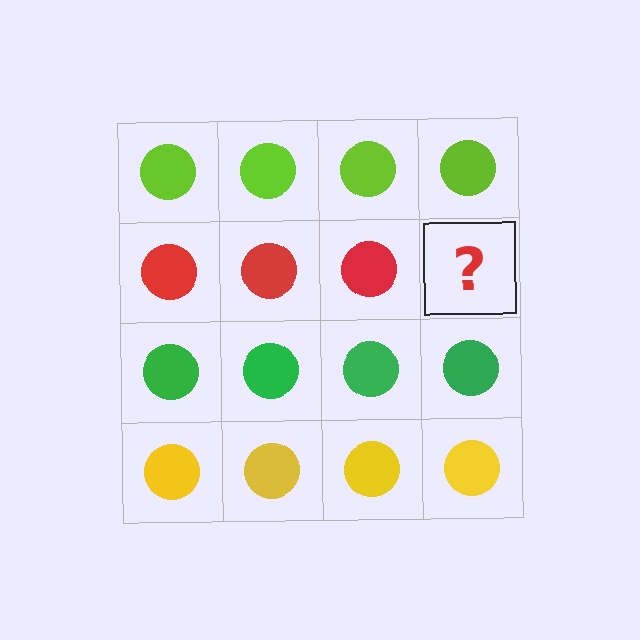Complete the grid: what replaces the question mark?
The question mark should be replaced with a red circle.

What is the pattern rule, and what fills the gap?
The rule is that each row has a consistent color. The gap should be filled with a red circle.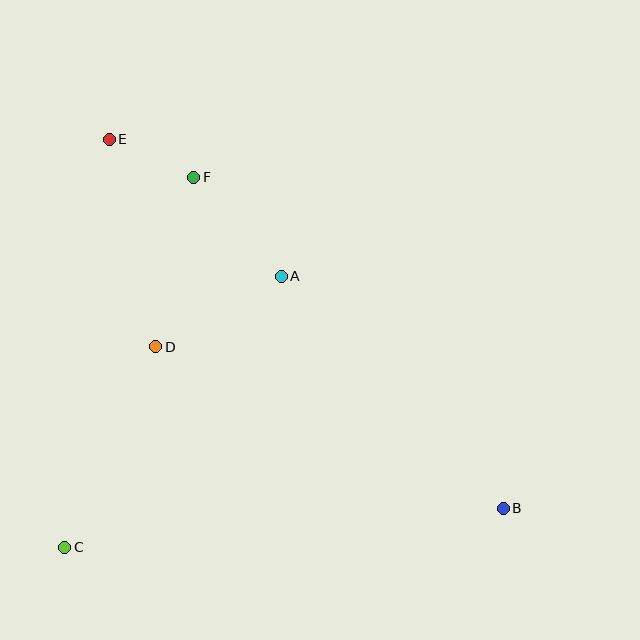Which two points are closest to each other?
Points E and F are closest to each other.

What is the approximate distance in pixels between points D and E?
The distance between D and E is approximately 213 pixels.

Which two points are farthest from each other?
Points B and E are farthest from each other.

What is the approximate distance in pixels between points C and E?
The distance between C and E is approximately 411 pixels.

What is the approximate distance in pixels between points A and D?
The distance between A and D is approximately 144 pixels.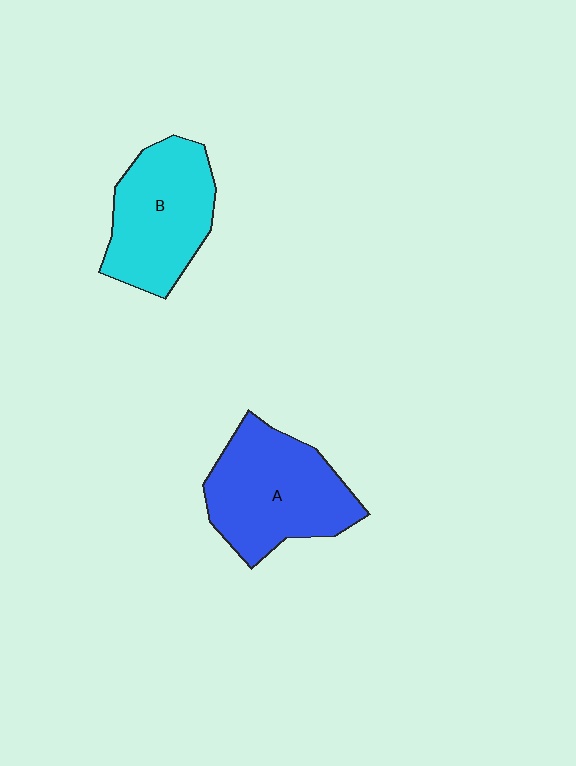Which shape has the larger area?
Shape A (blue).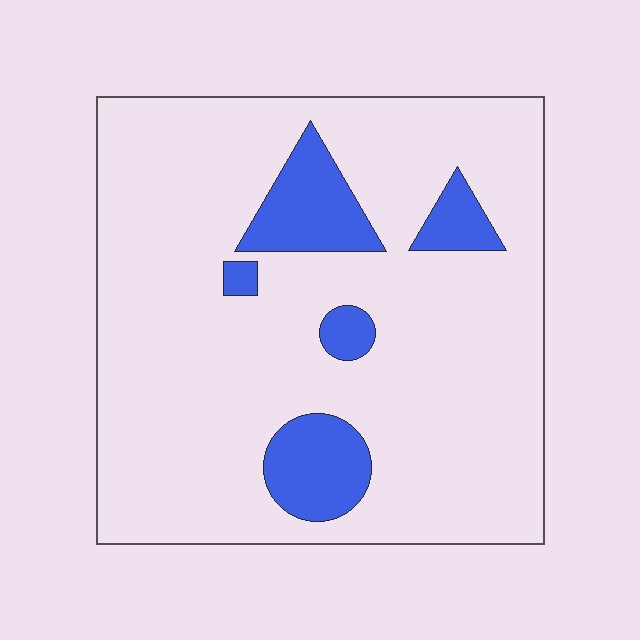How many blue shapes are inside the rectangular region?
5.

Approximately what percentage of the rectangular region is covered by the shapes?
Approximately 15%.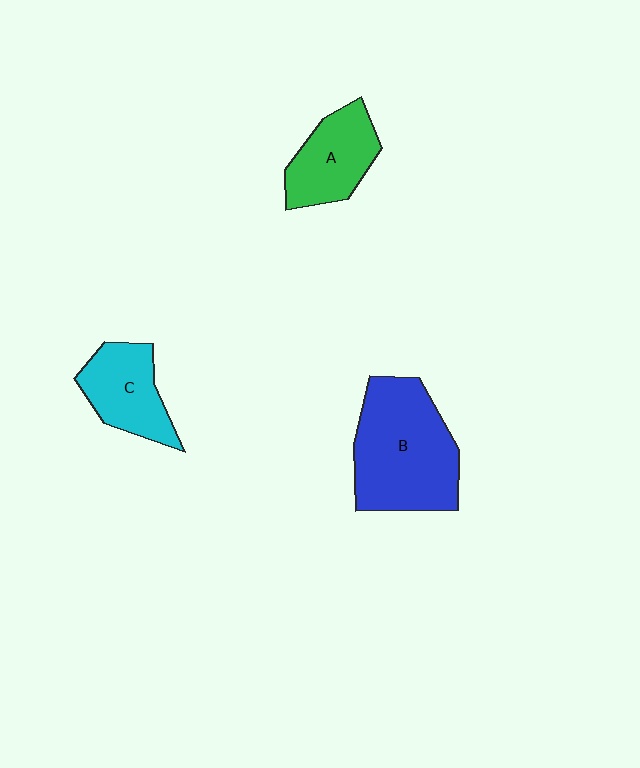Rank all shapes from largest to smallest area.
From largest to smallest: B (blue), A (green), C (cyan).